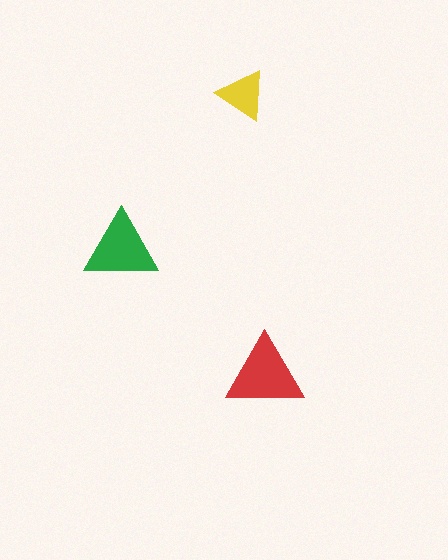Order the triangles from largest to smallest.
the red one, the green one, the yellow one.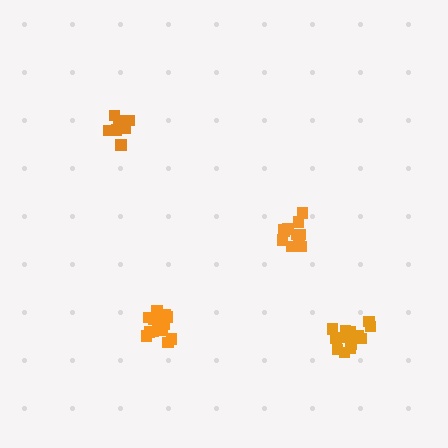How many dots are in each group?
Group 1: 9 dots, Group 2: 11 dots, Group 3: 15 dots, Group 4: 15 dots (50 total).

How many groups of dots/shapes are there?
There are 4 groups.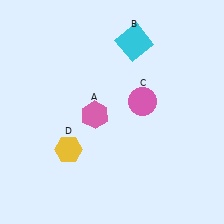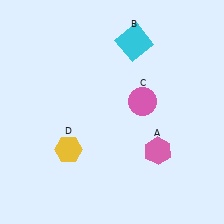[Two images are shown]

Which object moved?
The pink hexagon (A) moved right.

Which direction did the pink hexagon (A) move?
The pink hexagon (A) moved right.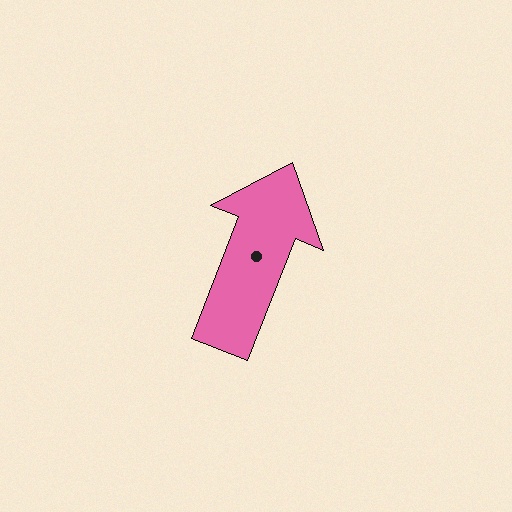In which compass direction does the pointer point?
North.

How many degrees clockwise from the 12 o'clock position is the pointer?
Approximately 21 degrees.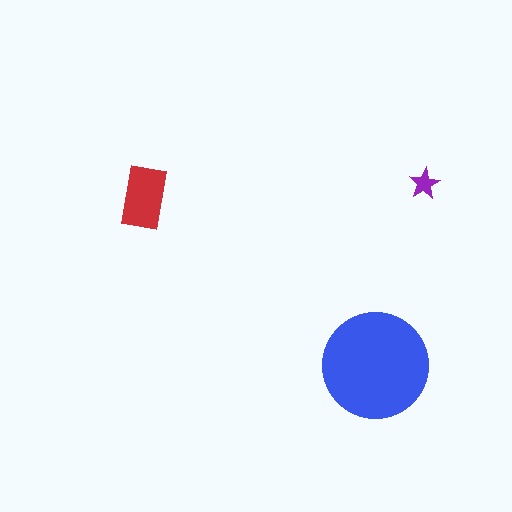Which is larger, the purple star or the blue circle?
The blue circle.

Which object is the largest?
The blue circle.